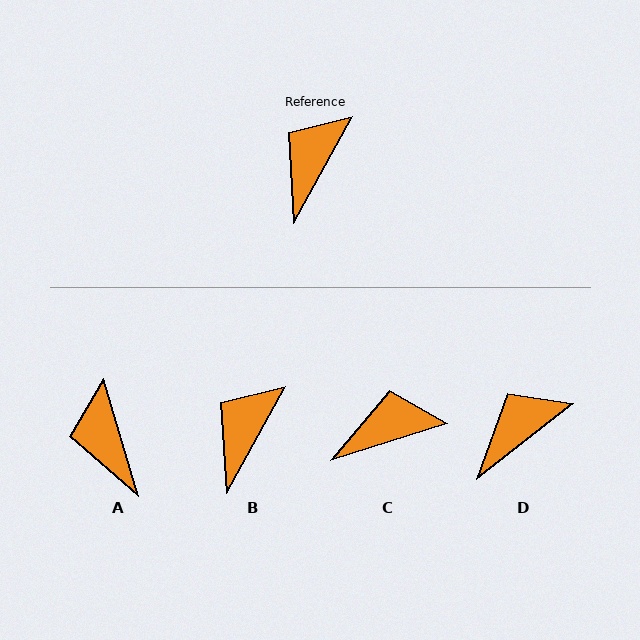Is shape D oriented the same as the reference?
No, it is off by about 23 degrees.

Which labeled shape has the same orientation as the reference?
B.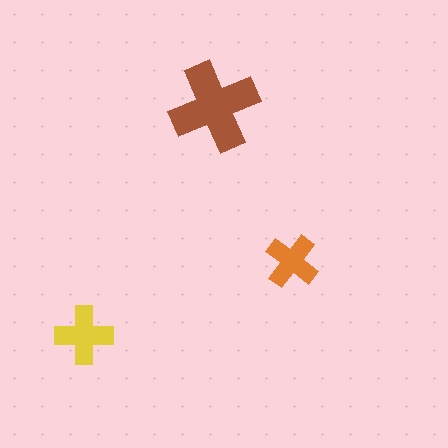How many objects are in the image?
There are 3 objects in the image.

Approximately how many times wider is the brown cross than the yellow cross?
About 1.5 times wider.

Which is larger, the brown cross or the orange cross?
The brown one.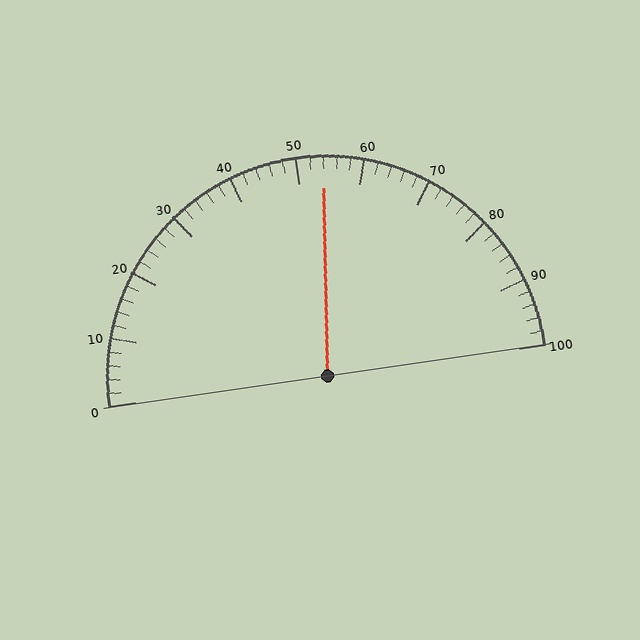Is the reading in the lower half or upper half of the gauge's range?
The reading is in the upper half of the range (0 to 100).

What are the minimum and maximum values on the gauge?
The gauge ranges from 0 to 100.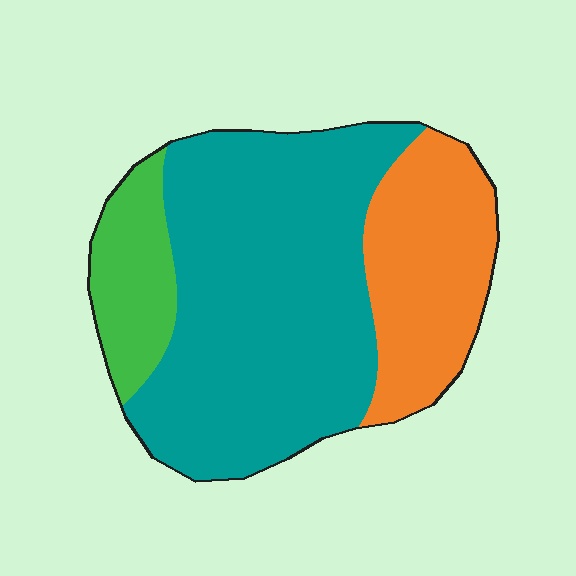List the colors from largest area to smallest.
From largest to smallest: teal, orange, green.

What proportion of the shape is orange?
Orange takes up about one quarter (1/4) of the shape.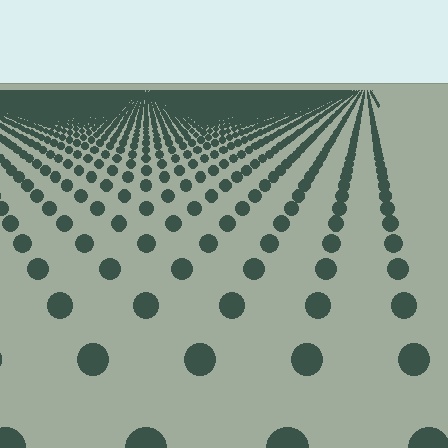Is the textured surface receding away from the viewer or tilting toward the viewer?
The surface is receding away from the viewer. Texture elements get smaller and denser toward the top.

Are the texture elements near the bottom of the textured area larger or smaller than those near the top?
Larger. Near the bottom, elements are closer to the viewer and appear at a bigger on-screen size.